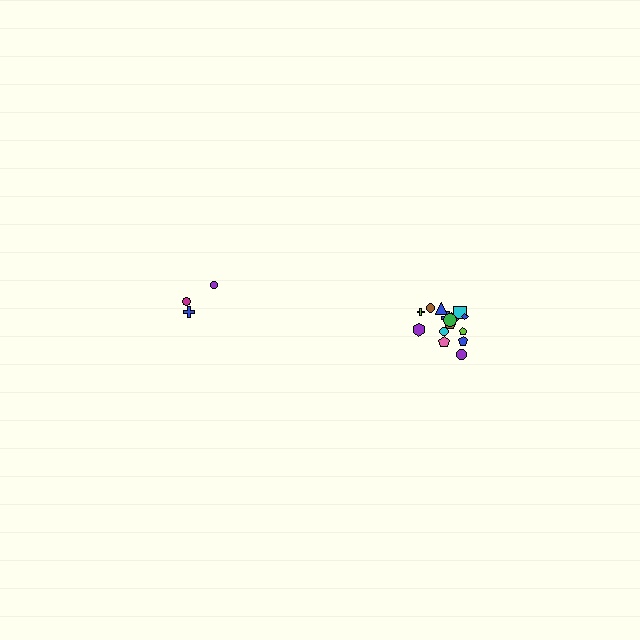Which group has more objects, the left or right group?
The right group.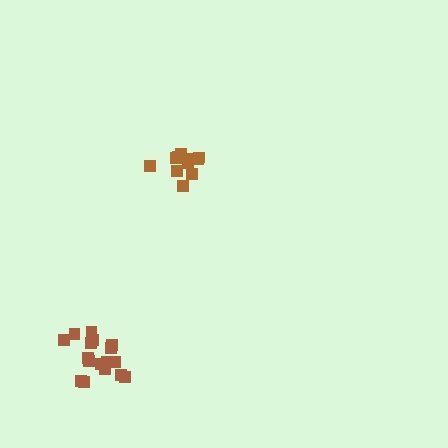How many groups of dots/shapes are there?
There are 2 groups.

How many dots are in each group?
Group 1: 17 dots, Group 2: 12 dots (29 total).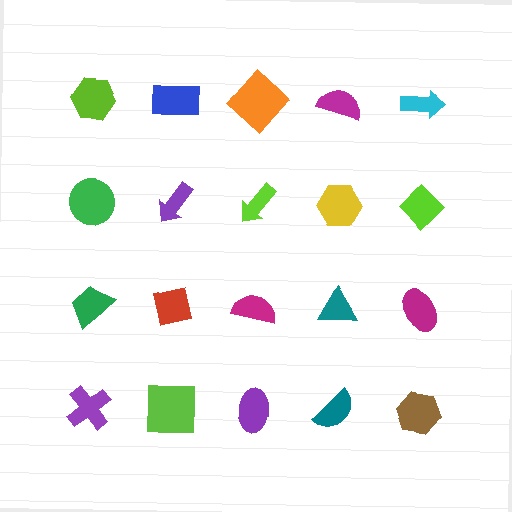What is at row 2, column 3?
A lime arrow.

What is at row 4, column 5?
A brown hexagon.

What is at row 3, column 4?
A teal triangle.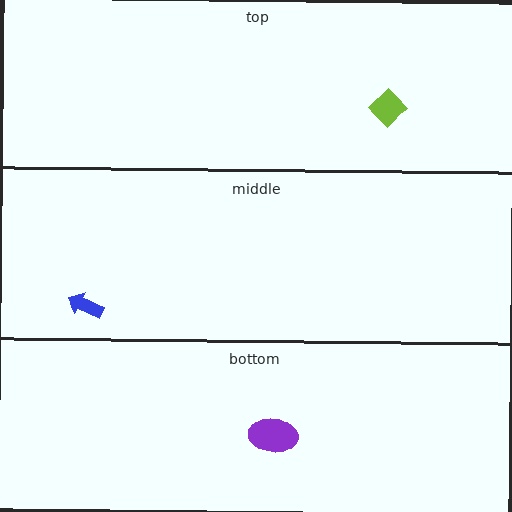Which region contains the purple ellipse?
The bottom region.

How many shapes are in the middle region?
1.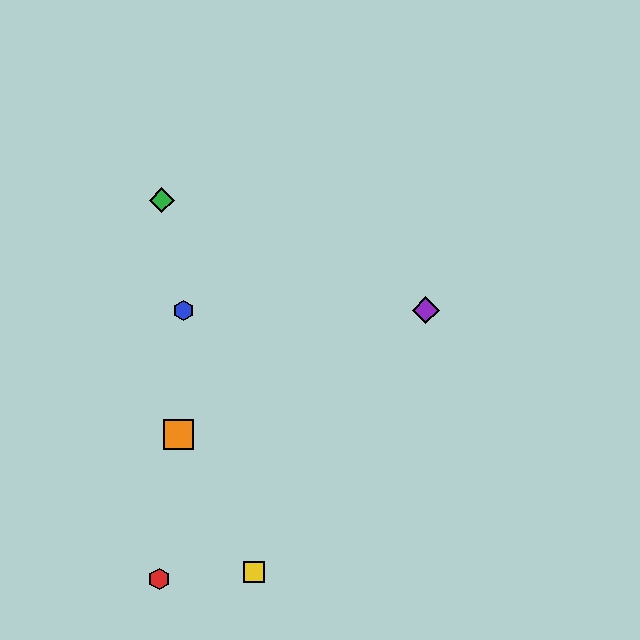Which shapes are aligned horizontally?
The blue hexagon, the purple diamond are aligned horizontally.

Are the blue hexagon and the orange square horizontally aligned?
No, the blue hexagon is at y≈310 and the orange square is at y≈434.